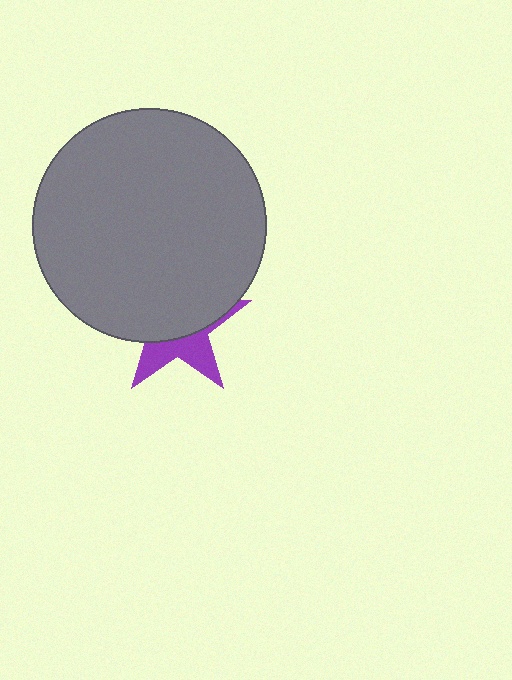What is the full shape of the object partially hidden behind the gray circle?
The partially hidden object is a purple star.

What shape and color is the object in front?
The object in front is a gray circle.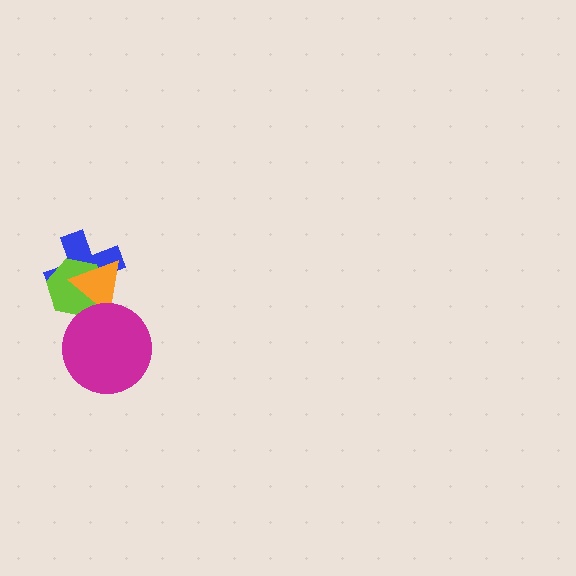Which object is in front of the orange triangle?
The magenta circle is in front of the orange triangle.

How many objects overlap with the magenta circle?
1 object overlaps with the magenta circle.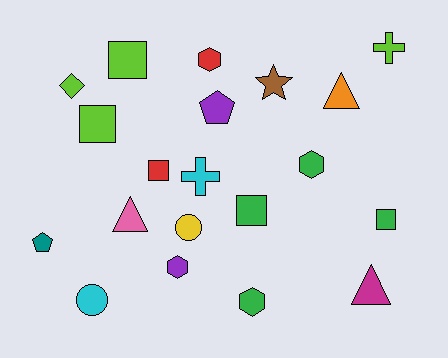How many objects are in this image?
There are 20 objects.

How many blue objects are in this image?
There are no blue objects.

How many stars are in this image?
There is 1 star.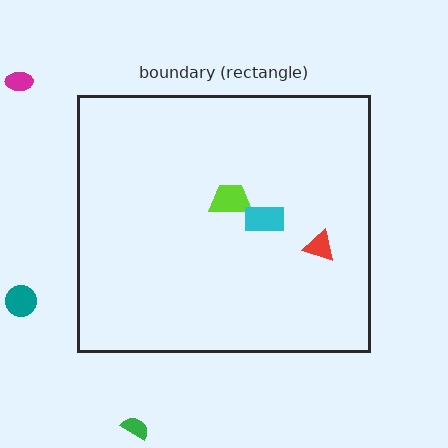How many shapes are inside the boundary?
3 inside, 3 outside.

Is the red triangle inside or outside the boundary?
Inside.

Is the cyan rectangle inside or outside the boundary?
Inside.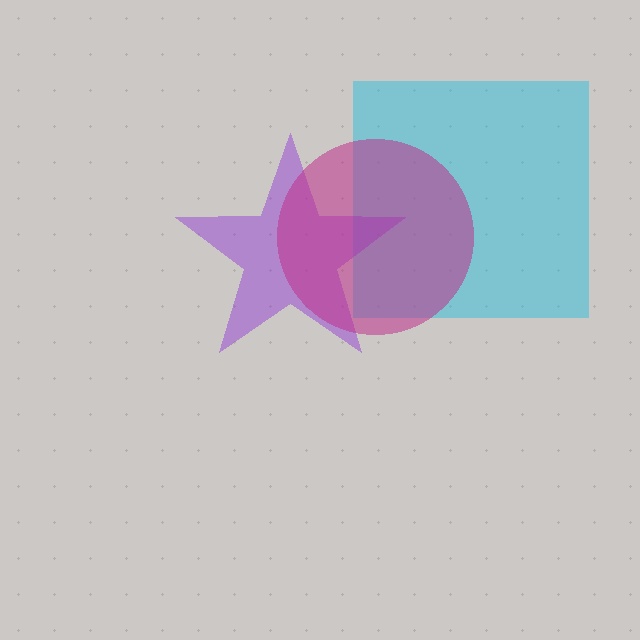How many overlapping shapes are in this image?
There are 3 overlapping shapes in the image.